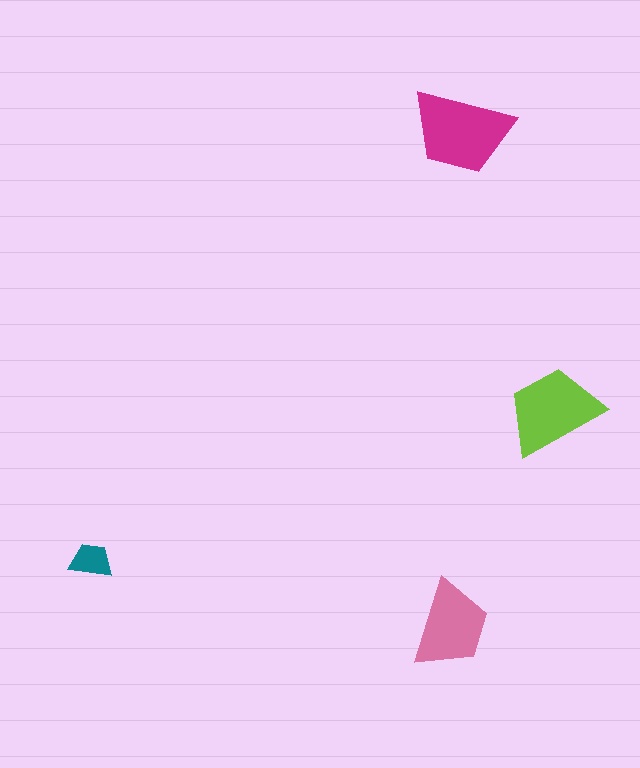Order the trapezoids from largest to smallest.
the magenta one, the lime one, the pink one, the teal one.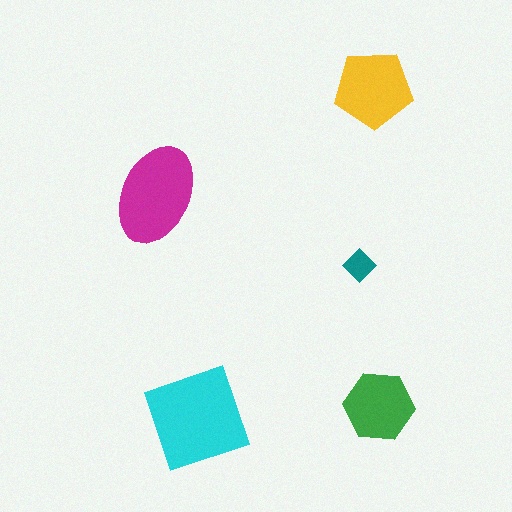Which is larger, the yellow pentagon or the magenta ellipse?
The magenta ellipse.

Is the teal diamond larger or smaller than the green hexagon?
Smaller.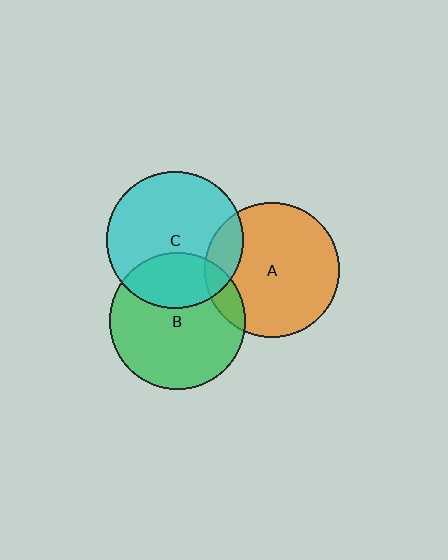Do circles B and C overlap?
Yes.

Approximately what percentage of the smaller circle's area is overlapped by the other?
Approximately 30%.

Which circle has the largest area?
Circle C (cyan).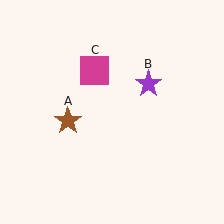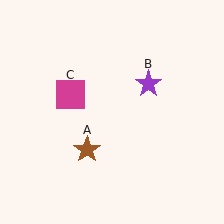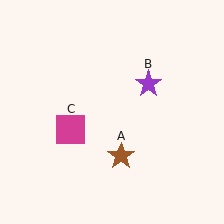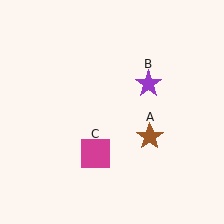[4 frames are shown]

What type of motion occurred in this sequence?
The brown star (object A), magenta square (object C) rotated counterclockwise around the center of the scene.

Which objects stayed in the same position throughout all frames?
Purple star (object B) remained stationary.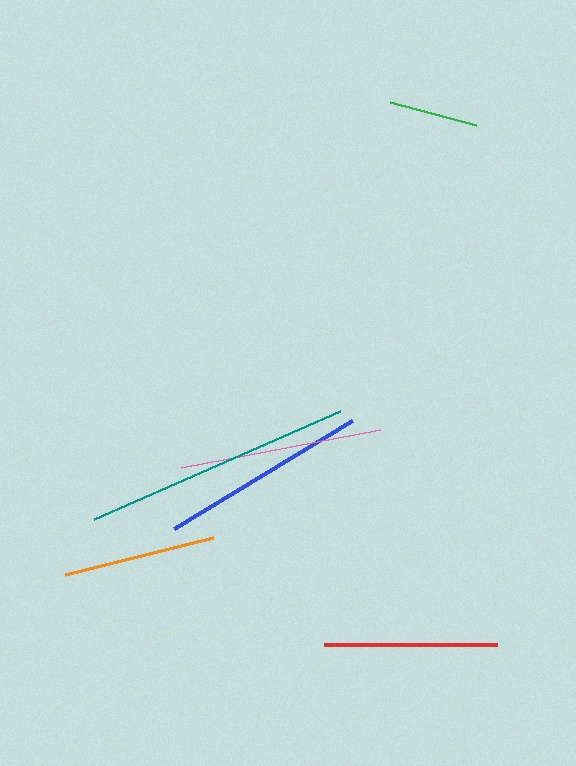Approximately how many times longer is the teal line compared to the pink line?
The teal line is approximately 1.3 times the length of the pink line.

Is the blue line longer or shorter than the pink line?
The blue line is longer than the pink line.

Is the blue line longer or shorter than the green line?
The blue line is longer than the green line.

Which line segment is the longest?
The teal line is the longest at approximately 269 pixels.